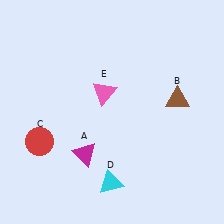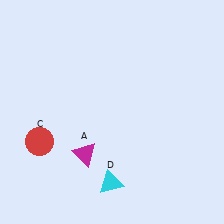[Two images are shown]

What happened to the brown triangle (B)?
The brown triangle (B) was removed in Image 2. It was in the top-right area of Image 1.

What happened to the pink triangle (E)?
The pink triangle (E) was removed in Image 2. It was in the top-left area of Image 1.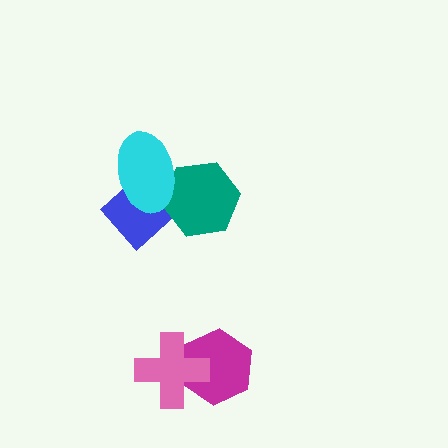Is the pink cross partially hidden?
No, no other shape covers it.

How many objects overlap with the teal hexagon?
1 object overlaps with the teal hexagon.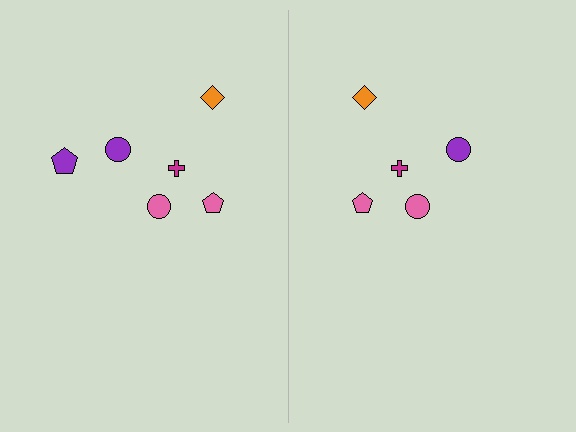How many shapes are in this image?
There are 11 shapes in this image.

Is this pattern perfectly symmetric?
No, the pattern is not perfectly symmetric. A purple pentagon is missing from the right side.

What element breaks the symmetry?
A purple pentagon is missing from the right side.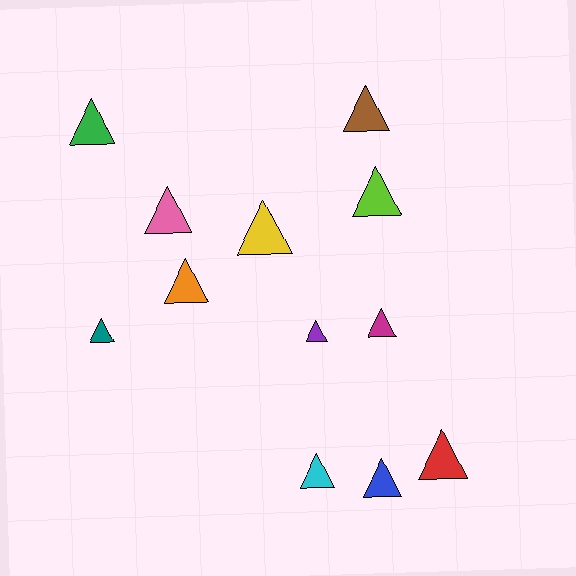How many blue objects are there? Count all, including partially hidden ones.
There is 1 blue object.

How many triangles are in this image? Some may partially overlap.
There are 12 triangles.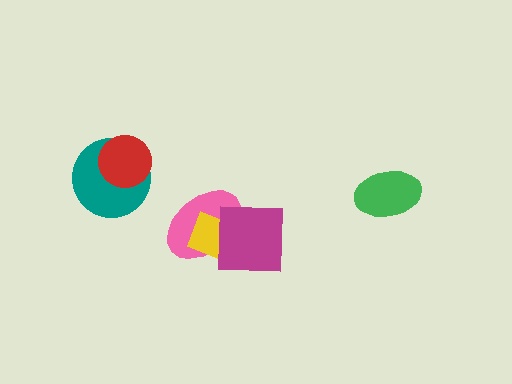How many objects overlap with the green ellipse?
0 objects overlap with the green ellipse.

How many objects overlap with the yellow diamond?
2 objects overlap with the yellow diamond.